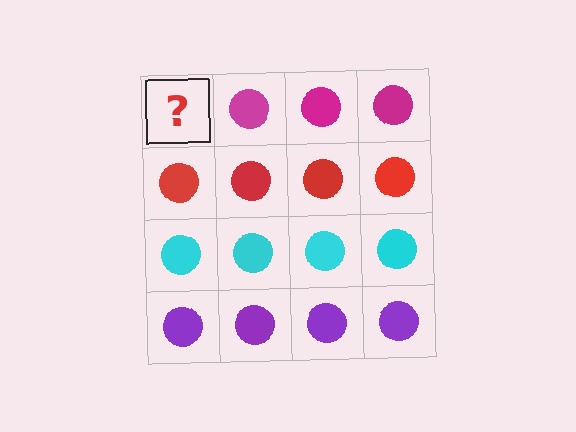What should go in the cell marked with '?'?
The missing cell should contain a magenta circle.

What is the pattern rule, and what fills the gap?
The rule is that each row has a consistent color. The gap should be filled with a magenta circle.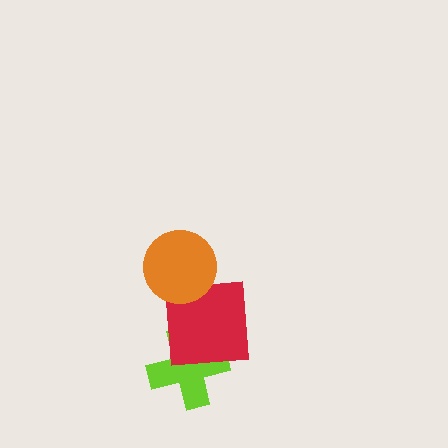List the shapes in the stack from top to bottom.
From top to bottom: the orange circle, the red square, the lime cross.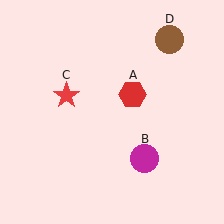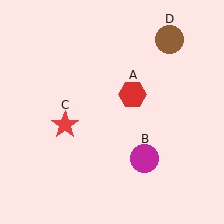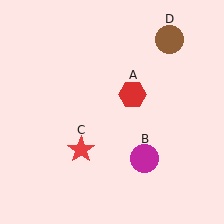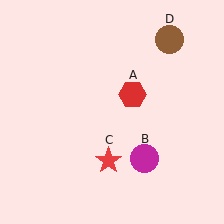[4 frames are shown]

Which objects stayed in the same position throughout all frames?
Red hexagon (object A) and magenta circle (object B) and brown circle (object D) remained stationary.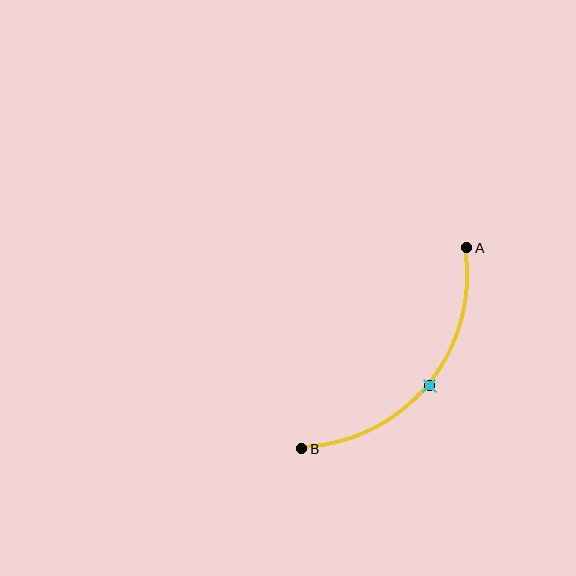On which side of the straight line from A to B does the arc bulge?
The arc bulges below and to the right of the straight line connecting A and B.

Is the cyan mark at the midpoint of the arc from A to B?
Yes. The cyan mark lies on the arc at equal arc-length from both A and B — it is the arc midpoint.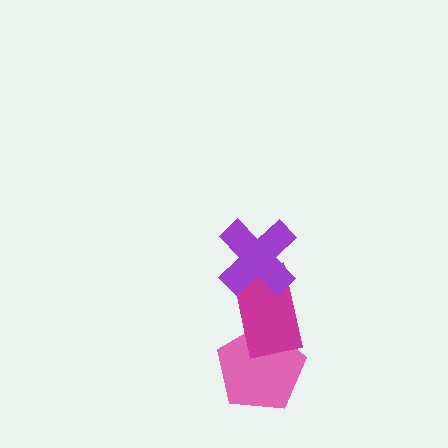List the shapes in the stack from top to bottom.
From top to bottom: the purple cross, the magenta rectangle, the pink pentagon.